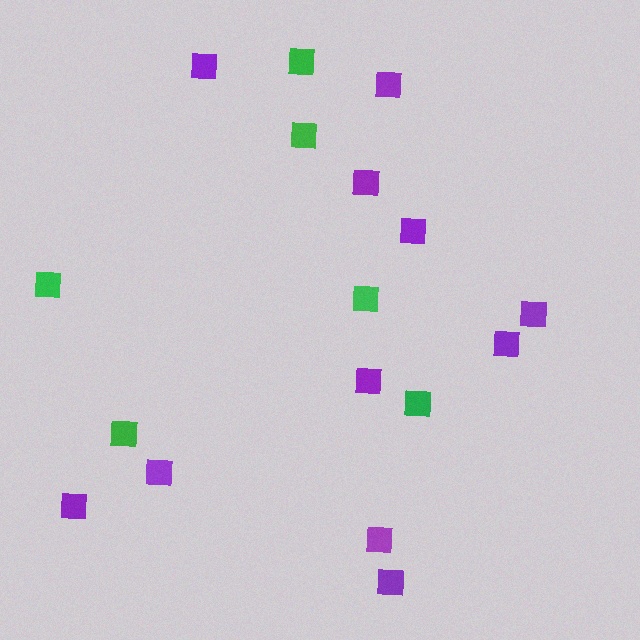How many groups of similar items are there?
There are 2 groups: one group of purple squares (11) and one group of green squares (6).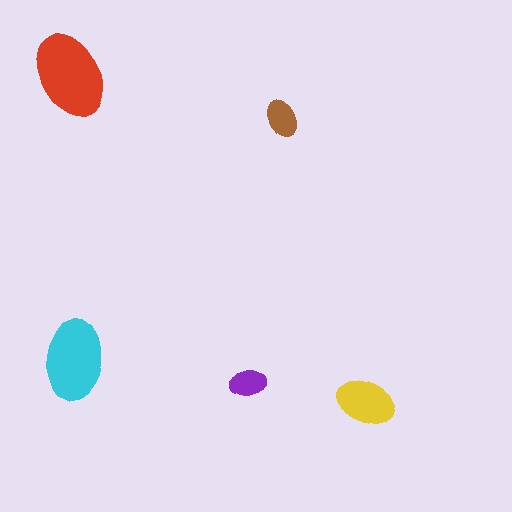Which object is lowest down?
The yellow ellipse is bottommost.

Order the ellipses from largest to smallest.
the red one, the cyan one, the yellow one, the brown one, the purple one.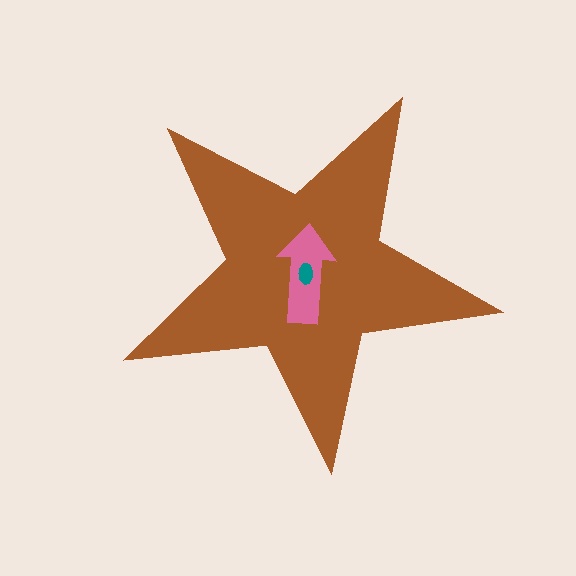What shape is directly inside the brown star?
The pink arrow.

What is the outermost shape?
The brown star.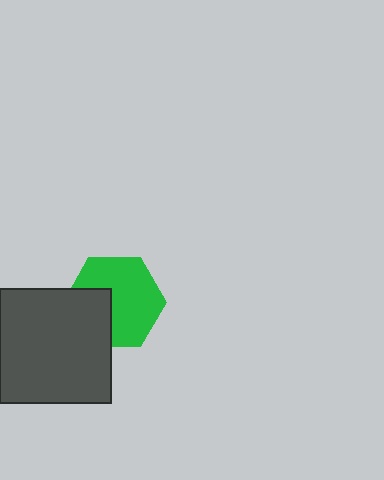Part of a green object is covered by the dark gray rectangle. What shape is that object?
It is a hexagon.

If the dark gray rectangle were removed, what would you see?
You would see the complete green hexagon.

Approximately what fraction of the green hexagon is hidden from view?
Roughly 32% of the green hexagon is hidden behind the dark gray rectangle.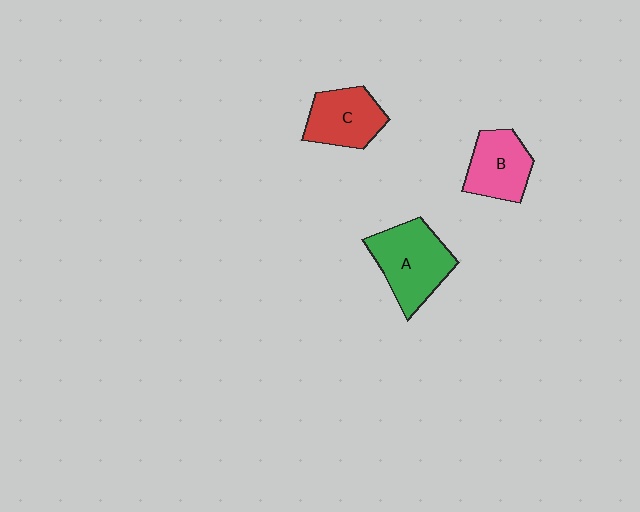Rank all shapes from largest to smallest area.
From largest to smallest: A (green), C (red), B (pink).